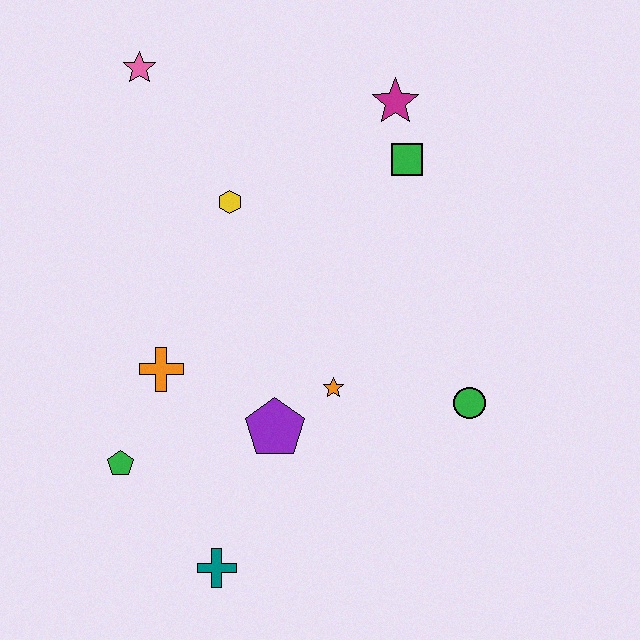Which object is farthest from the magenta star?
The teal cross is farthest from the magenta star.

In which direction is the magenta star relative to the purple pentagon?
The magenta star is above the purple pentagon.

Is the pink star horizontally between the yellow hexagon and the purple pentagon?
No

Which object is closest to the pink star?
The yellow hexagon is closest to the pink star.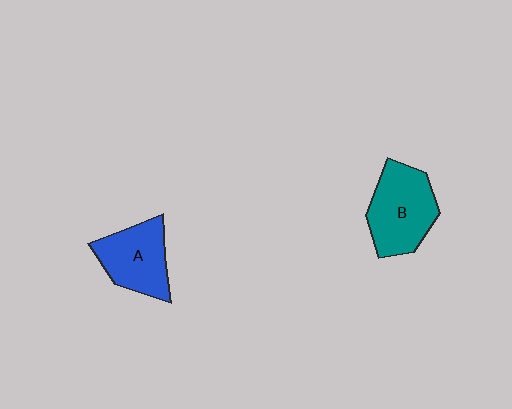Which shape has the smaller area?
Shape A (blue).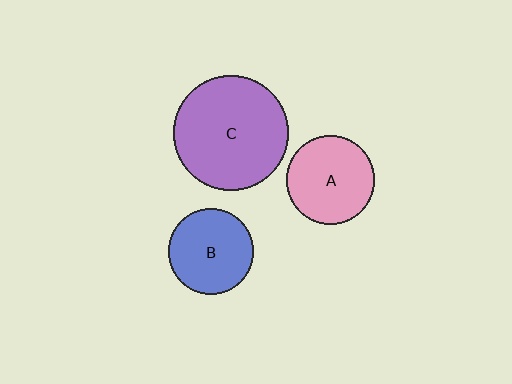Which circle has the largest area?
Circle C (purple).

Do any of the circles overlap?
No, none of the circles overlap.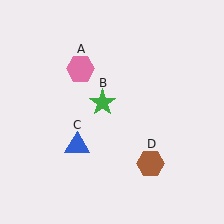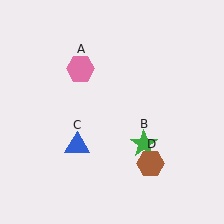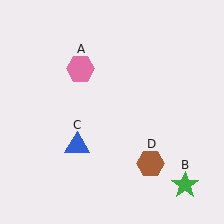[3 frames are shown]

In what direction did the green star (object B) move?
The green star (object B) moved down and to the right.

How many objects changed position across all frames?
1 object changed position: green star (object B).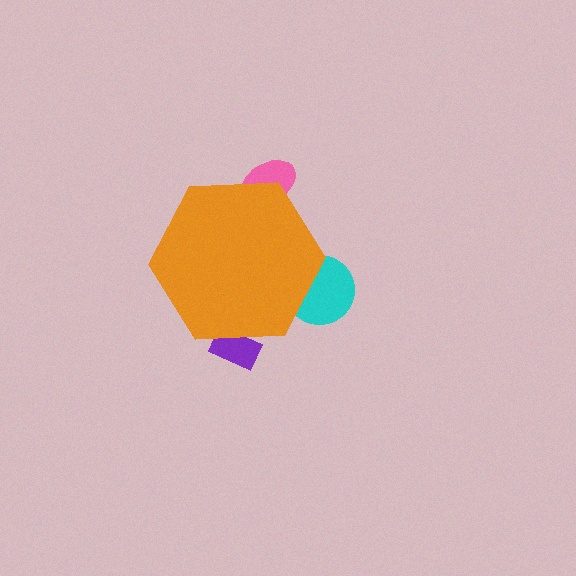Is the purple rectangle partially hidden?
Yes, the purple rectangle is partially hidden behind the orange hexagon.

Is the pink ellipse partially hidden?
Yes, the pink ellipse is partially hidden behind the orange hexagon.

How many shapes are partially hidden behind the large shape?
3 shapes are partially hidden.